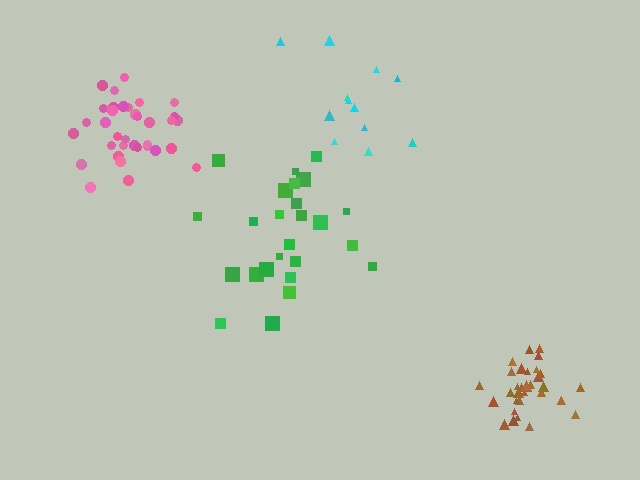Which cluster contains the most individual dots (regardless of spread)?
Pink (35).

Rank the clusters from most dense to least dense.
brown, pink, green, cyan.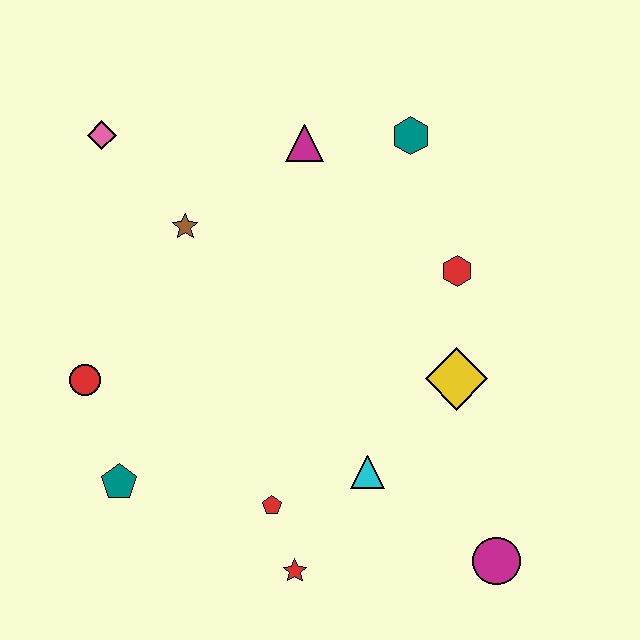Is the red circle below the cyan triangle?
No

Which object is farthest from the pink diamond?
The magenta circle is farthest from the pink diamond.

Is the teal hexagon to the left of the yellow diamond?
Yes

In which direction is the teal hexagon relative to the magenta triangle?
The teal hexagon is to the right of the magenta triangle.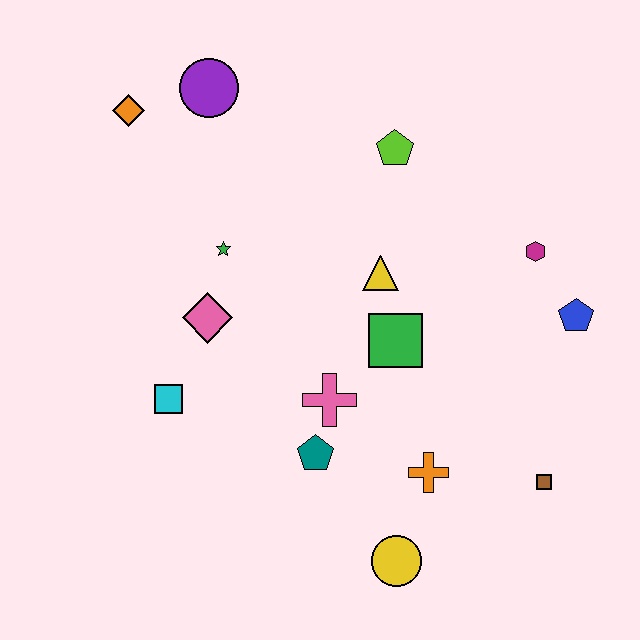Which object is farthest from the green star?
The brown square is farthest from the green star.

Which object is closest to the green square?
The yellow triangle is closest to the green square.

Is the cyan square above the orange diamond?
No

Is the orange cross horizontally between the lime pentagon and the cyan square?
No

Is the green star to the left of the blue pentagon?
Yes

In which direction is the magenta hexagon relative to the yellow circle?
The magenta hexagon is above the yellow circle.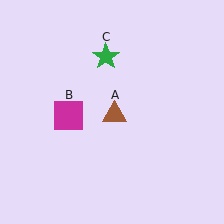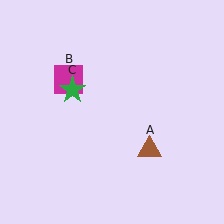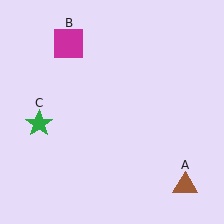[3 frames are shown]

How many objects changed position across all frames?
3 objects changed position: brown triangle (object A), magenta square (object B), green star (object C).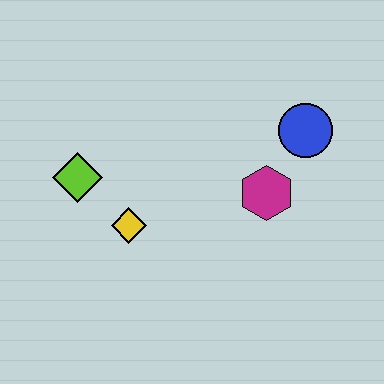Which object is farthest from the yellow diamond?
The blue circle is farthest from the yellow diamond.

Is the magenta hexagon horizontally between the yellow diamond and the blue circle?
Yes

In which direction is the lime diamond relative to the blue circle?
The lime diamond is to the left of the blue circle.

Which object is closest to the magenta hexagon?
The blue circle is closest to the magenta hexagon.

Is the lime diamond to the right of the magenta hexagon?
No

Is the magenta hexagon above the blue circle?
No